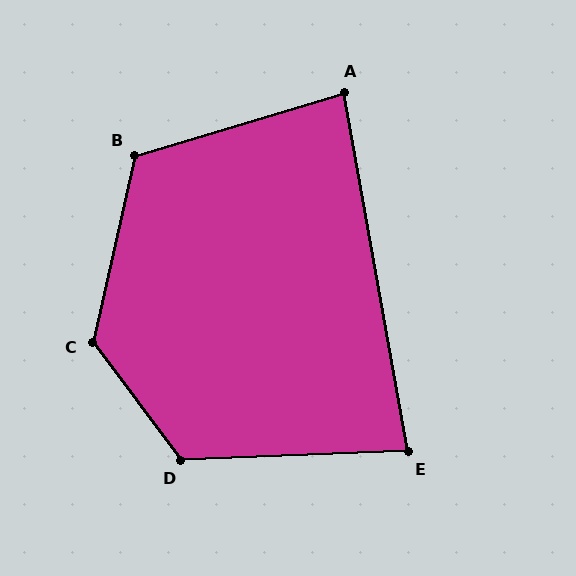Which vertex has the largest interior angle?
C, at approximately 131 degrees.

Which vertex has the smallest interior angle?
E, at approximately 82 degrees.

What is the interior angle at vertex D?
Approximately 125 degrees (obtuse).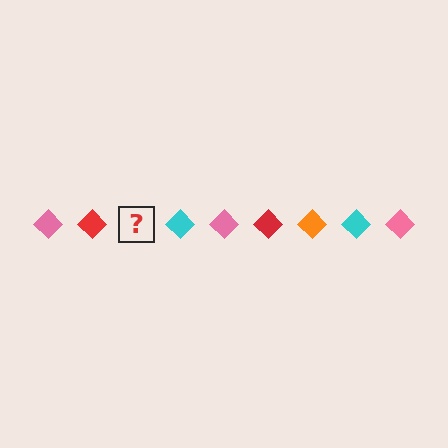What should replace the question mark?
The question mark should be replaced with an orange diamond.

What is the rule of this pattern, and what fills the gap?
The rule is that the pattern cycles through pink, red, orange, cyan diamonds. The gap should be filled with an orange diamond.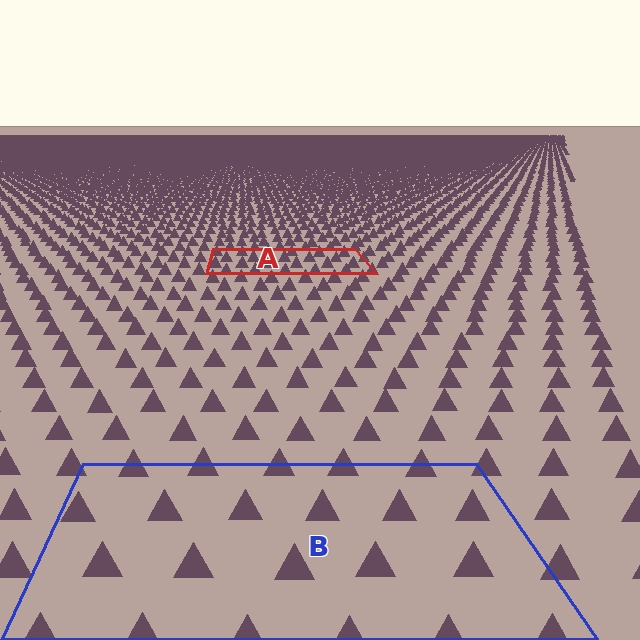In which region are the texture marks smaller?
The texture marks are smaller in region A, because it is farther away.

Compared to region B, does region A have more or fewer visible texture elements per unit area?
Region A has more texture elements per unit area — they are packed more densely because it is farther away.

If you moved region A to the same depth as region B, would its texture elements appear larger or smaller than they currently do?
They would appear larger. At a closer depth, the same texture elements are projected at a bigger on-screen size.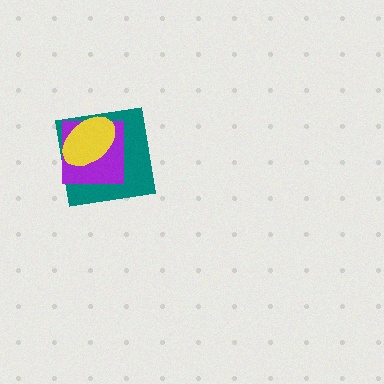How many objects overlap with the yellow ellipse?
2 objects overlap with the yellow ellipse.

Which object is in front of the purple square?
The yellow ellipse is in front of the purple square.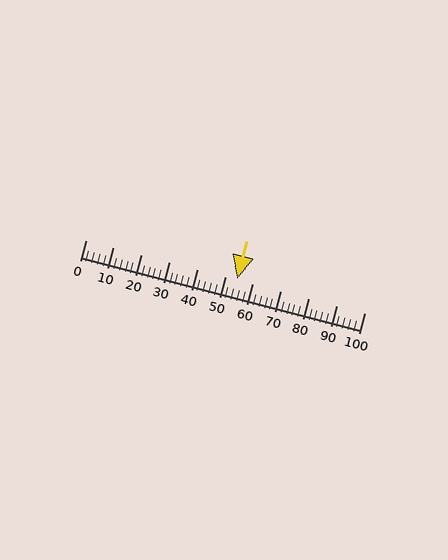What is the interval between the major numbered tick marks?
The major tick marks are spaced 10 units apart.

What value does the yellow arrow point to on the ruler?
The yellow arrow points to approximately 54.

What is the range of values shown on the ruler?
The ruler shows values from 0 to 100.